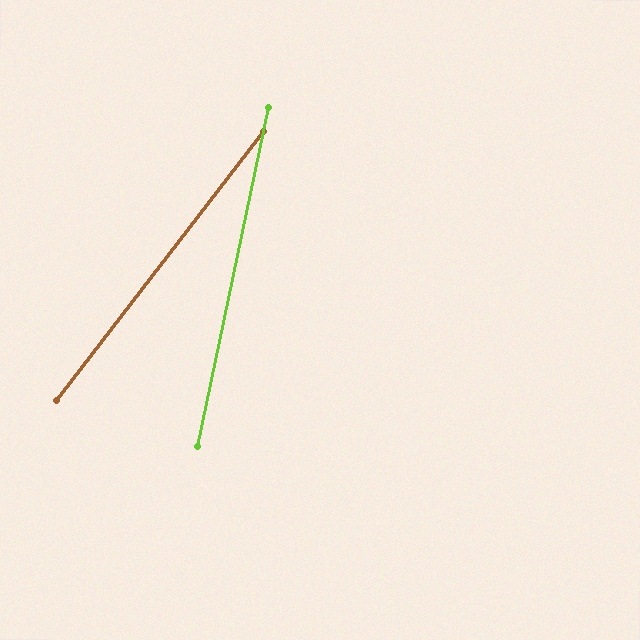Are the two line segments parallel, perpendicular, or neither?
Neither parallel nor perpendicular — they differ by about 26°.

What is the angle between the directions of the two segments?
Approximately 26 degrees.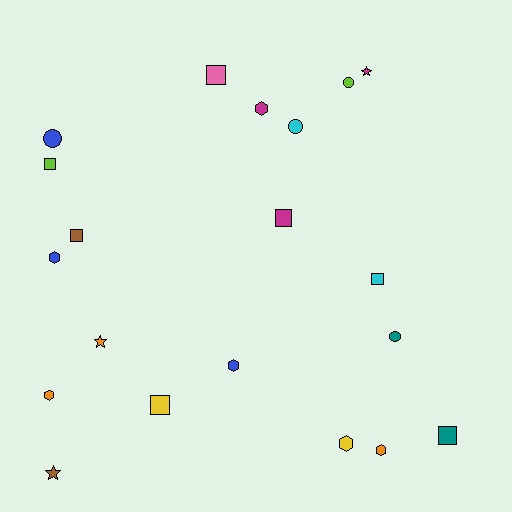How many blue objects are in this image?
There are 3 blue objects.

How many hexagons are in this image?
There are 6 hexagons.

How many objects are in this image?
There are 20 objects.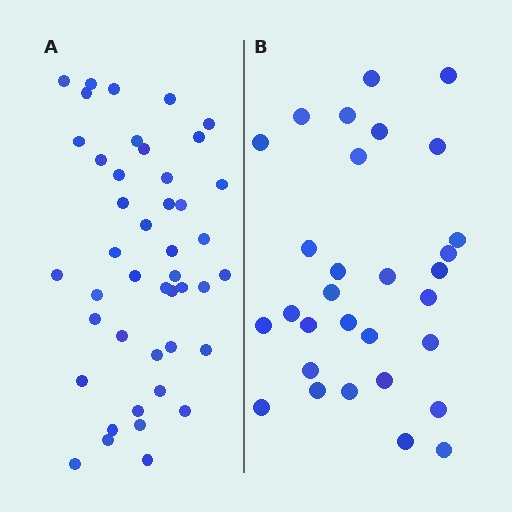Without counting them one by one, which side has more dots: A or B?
Region A (the left region) has more dots.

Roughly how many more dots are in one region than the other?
Region A has approximately 15 more dots than region B.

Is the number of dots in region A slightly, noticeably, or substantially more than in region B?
Region A has substantially more. The ratio is roughly 1.5 to 1.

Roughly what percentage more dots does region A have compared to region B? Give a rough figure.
About 45% more.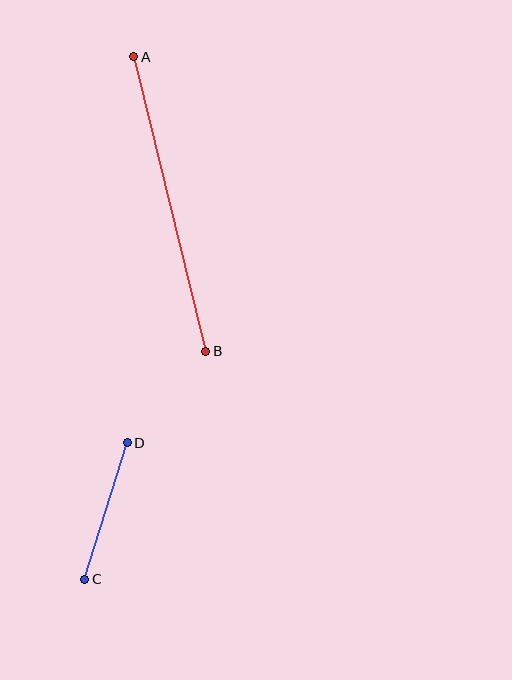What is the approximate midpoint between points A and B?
The midpoint is at approximately (170, 204) pixels.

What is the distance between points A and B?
The distance is approximately 303 pixels.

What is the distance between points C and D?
The distance is approximately 143 pixels.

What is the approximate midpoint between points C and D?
The midpoint is at approximately (106, 511) pixels.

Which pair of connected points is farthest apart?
Points A and B are farthest apart.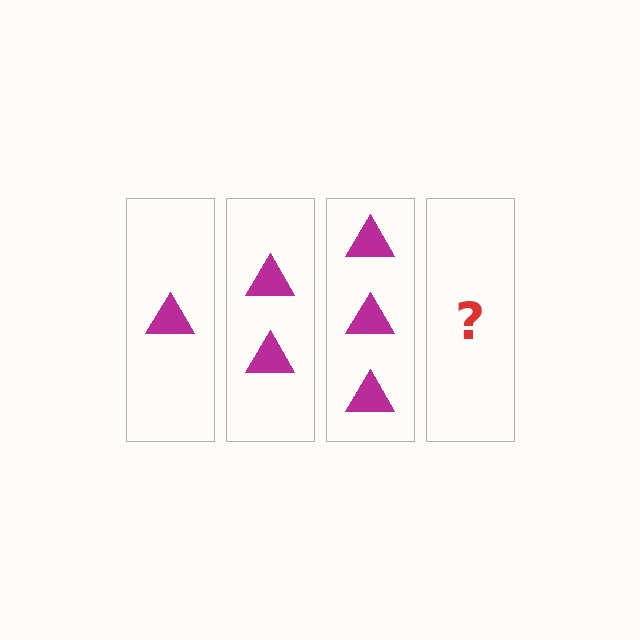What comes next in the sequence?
The next element should be 4 triangles.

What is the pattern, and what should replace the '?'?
The pattern is that each step adds one more triangle. The '?' should be 4 triangles.